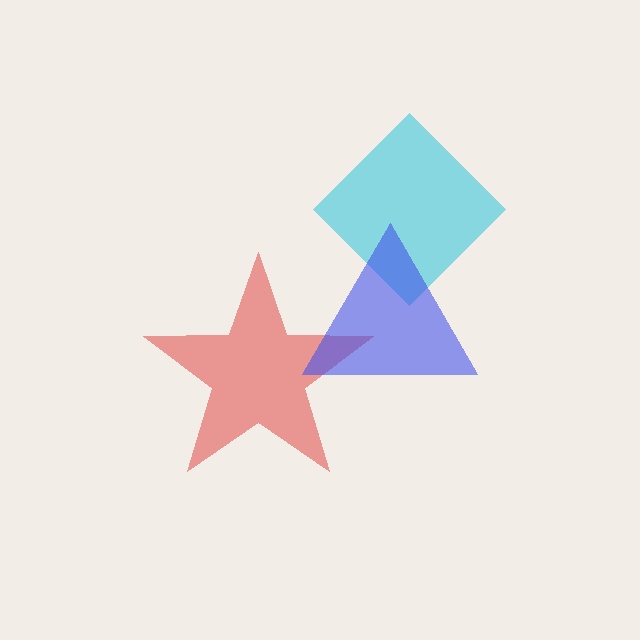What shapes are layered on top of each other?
The layered shapes are: a red star, a cyan diamond, a blue triangle.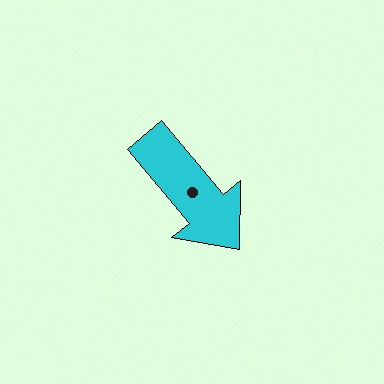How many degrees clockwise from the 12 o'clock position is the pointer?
Approximately 140 degrees.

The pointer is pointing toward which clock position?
Roughly 5 o'clock.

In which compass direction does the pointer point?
Southeast.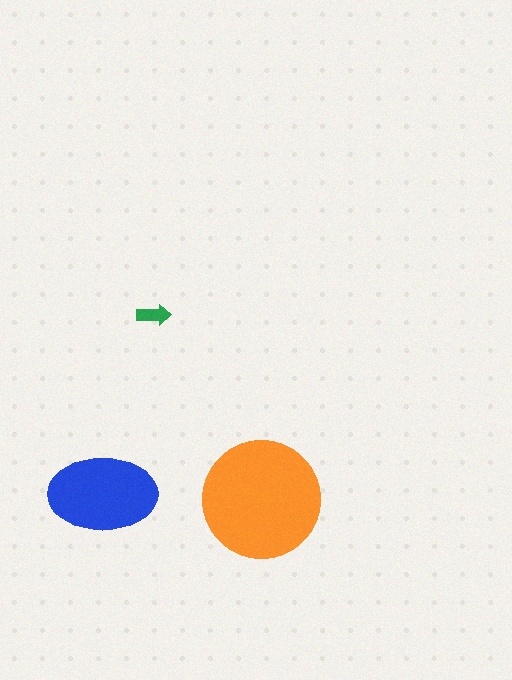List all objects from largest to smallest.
The orange circle, the blue ellipse, the green arrow.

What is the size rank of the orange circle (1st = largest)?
1st.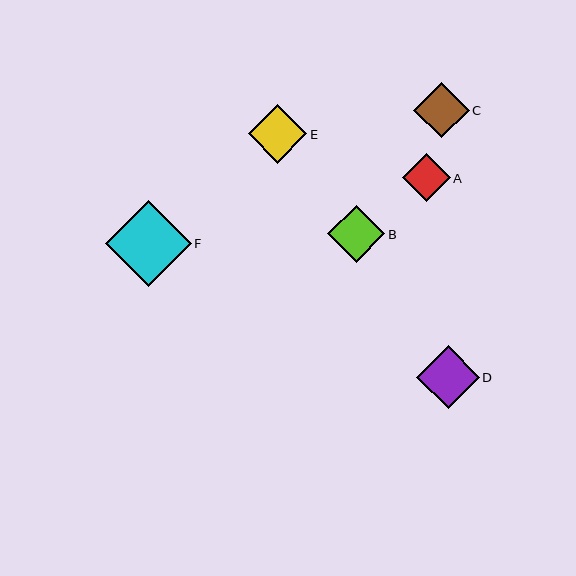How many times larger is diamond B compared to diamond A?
Diamond B is approximately 1.2 times the size of diamond A.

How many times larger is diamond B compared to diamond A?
Diamond B is approximately 1.2 times the size of diamond A.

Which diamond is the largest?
Diamond F is the largest with a size of approximately 86 pixels.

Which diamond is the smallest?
Diamond A is the smallest with a size of approximately 47 pixels.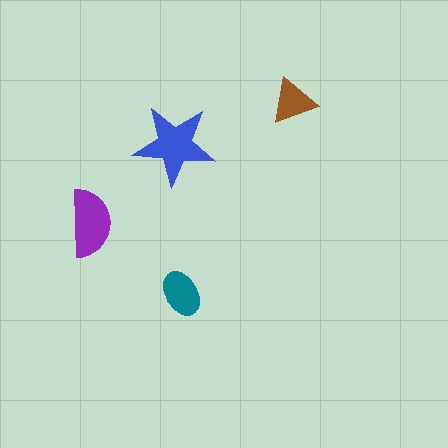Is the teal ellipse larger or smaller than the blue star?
Smaller.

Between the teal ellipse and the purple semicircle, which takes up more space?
The purple semicircle.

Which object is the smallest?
The brown triangle.